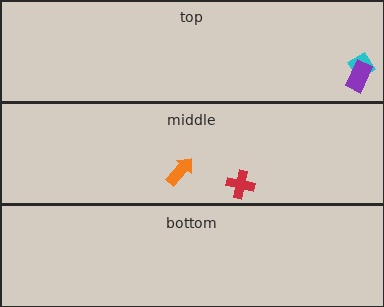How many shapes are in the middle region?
2.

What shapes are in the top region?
The cyan diamond, the purple rectangle.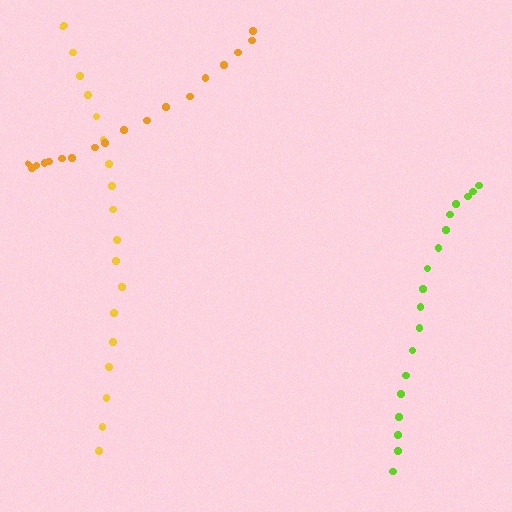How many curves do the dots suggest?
There are 3 distinct paths.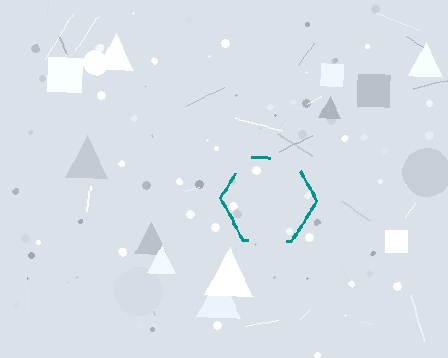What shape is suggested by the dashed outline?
The dashed outline suggests a hexagon.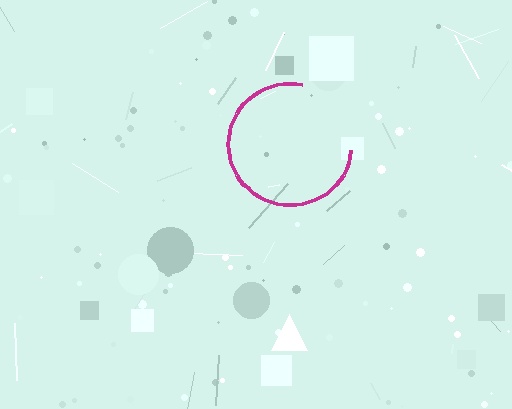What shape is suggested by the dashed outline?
The dashed outline suggests a circle.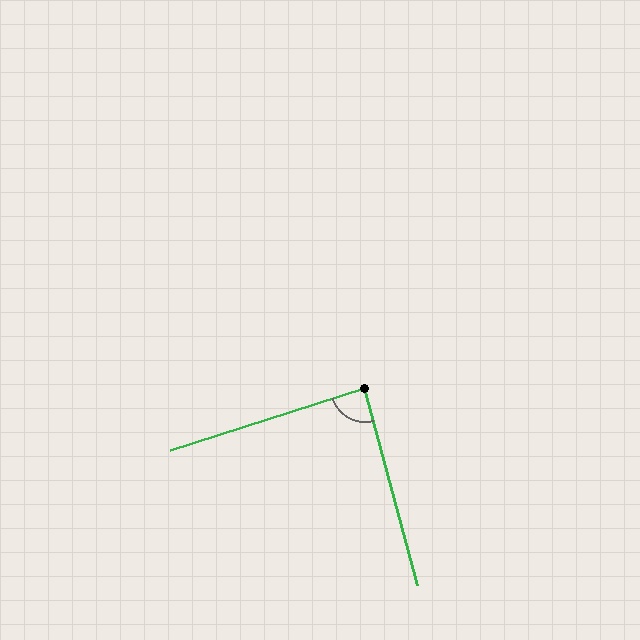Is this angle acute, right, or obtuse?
It is approximately a right angle.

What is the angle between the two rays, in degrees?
Approximately 87 degrees.